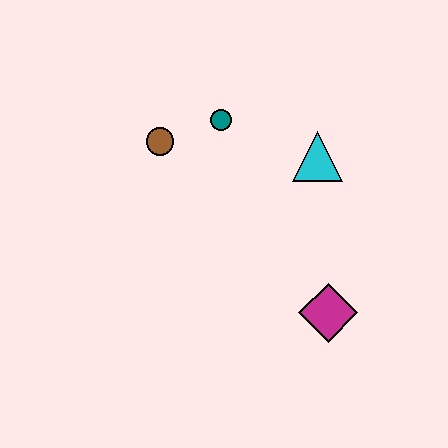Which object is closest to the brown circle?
The teal circle is closest to the brown circle.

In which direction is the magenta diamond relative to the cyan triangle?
The magenta diamond is below the cyan triangle.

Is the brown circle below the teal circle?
Yes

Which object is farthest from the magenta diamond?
The brown circle is farthest from the magenta diamond.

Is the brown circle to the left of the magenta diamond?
Yes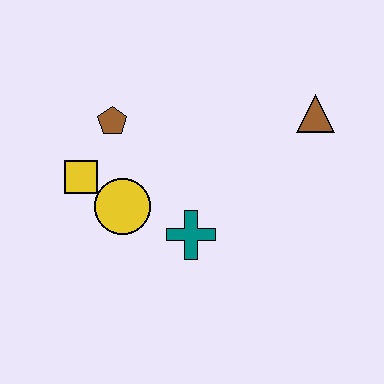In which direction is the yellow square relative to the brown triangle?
The yellow square is to the left of the brown triangle.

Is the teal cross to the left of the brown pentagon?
No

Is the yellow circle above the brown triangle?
No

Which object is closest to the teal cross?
The yellow circle is closest to the teal cross.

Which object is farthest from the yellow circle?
The brown triangle is farthest from the yellow circle.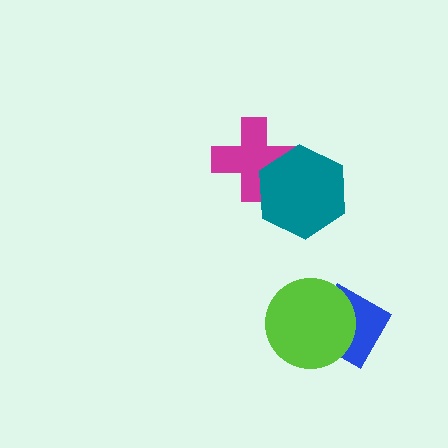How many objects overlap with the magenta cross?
1 object overlaps with the magenta cross.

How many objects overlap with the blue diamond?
1 object overlaps with the blue diamond.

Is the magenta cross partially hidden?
Yes, it is partially covered by another shape.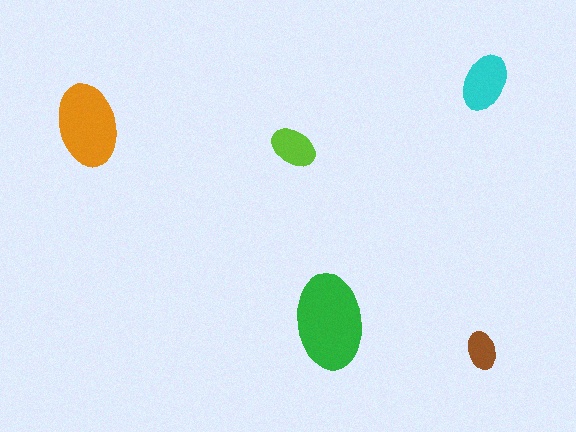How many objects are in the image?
There are 5 objects in the image.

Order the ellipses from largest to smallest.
the green one, the orange one, the cyan one, the lime one, the brown one.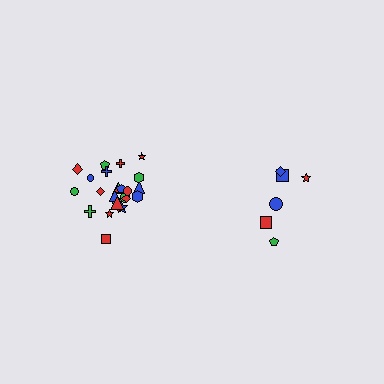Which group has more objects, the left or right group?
The left group.